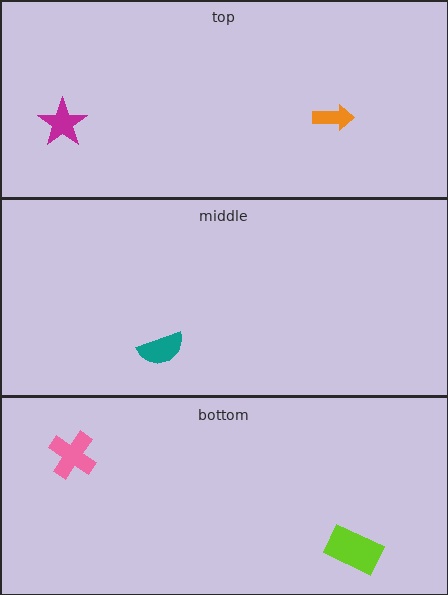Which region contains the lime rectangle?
The bottom region.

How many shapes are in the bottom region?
2.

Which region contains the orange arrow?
The top region.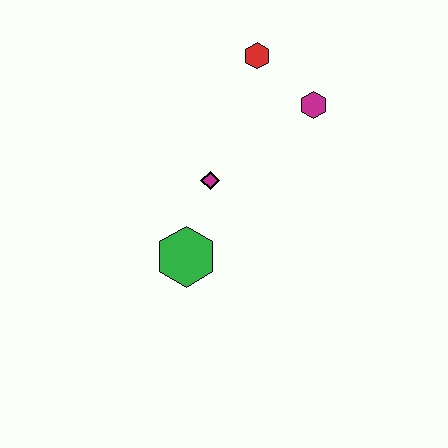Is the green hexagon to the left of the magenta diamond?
Yes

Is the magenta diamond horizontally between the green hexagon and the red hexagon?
Yes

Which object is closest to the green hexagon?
The magenta diamond is closest to the green hexagon.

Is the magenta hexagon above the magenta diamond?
Yes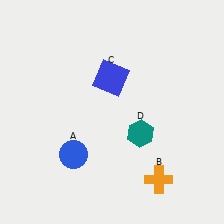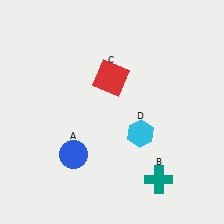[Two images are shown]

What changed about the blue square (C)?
In Image 1, C is blue. In Image 2, it changed to red.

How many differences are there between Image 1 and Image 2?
There are 3 differences between the two images.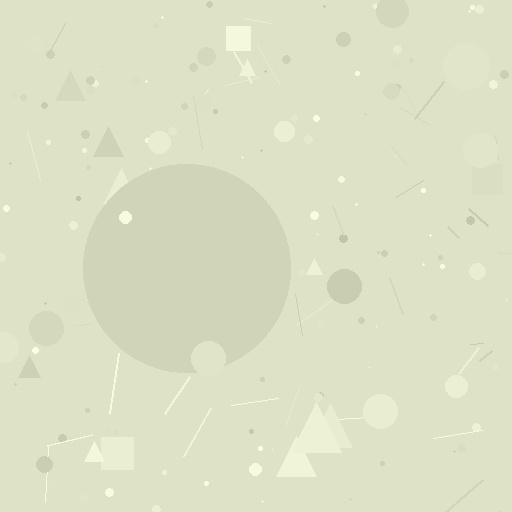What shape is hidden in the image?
A circle is hidden in the image.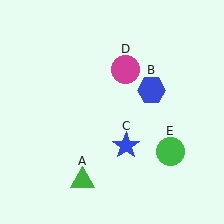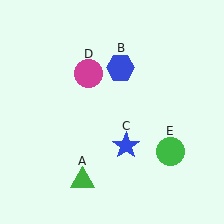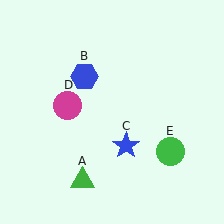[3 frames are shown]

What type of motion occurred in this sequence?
The blue hexagon (object B), magenta circle (object D) rotated counterclockwise around the center of the scene.